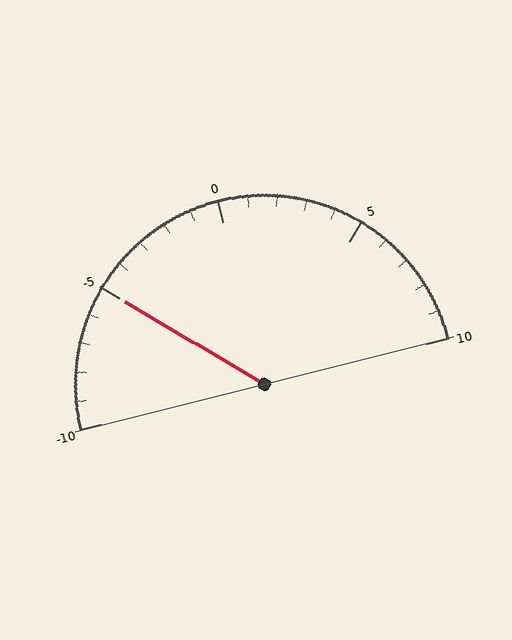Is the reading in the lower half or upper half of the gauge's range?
The reading is in the lower half of the range (-10 to 10).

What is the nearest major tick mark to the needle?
The nearest major tick mark is -5.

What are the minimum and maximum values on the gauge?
The gauge ranges from -10 to 10.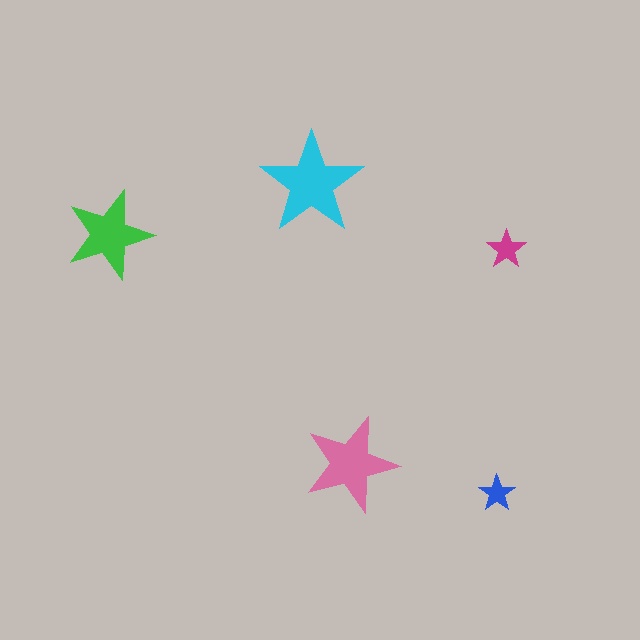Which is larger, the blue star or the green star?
The green one.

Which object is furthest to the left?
The green star is leftmost.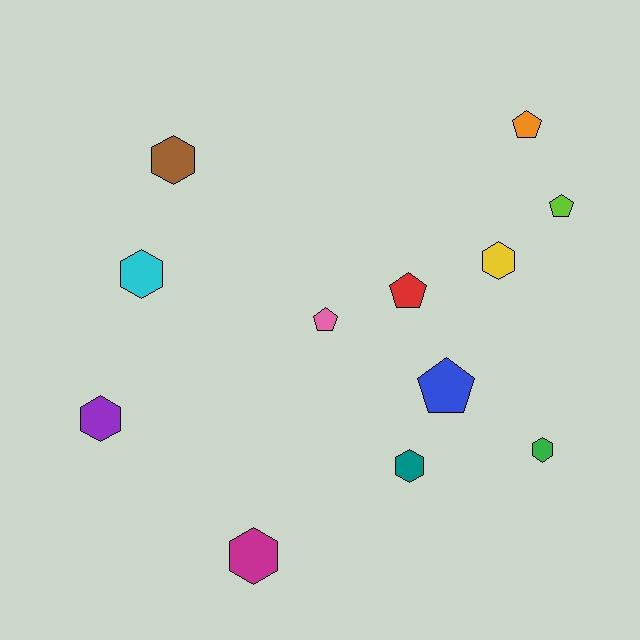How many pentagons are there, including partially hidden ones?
There are 5 pentagons.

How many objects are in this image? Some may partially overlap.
There are 12 objects.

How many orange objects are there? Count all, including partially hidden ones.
There is 1 orange object.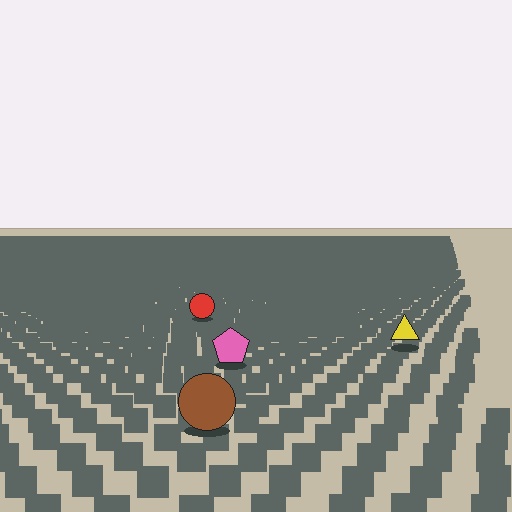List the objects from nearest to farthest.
From nearest to farthest: the brown circle, the pink pentagon, the yellow triangle, the red circle.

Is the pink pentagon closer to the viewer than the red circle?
Yes. The pink pentagon is closer — you can tell from the texture gradient: the ground texture is coarser near it.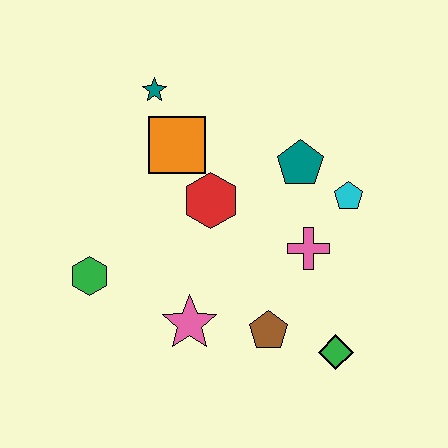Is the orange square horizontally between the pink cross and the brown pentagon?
No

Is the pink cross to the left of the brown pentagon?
No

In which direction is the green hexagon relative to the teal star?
The green hexagon is below the teal star.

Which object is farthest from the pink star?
The teal star is farthest from the pink star.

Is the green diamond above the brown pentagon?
No